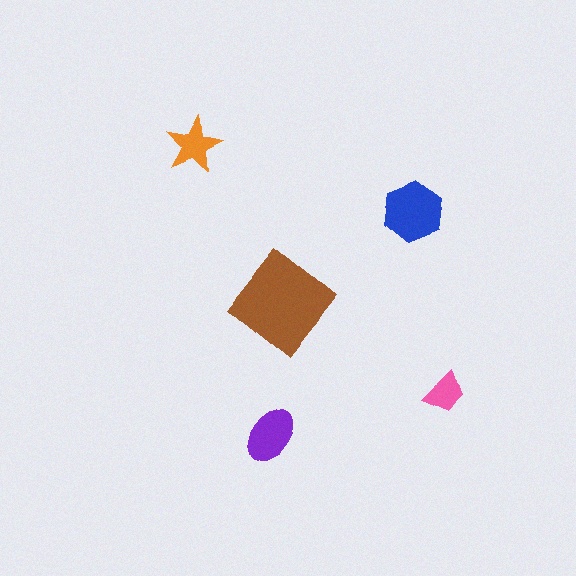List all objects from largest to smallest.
The brown diamond, the blue hexagon, the purple ellipse, the orange star, the pink trapezoid.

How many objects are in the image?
There are 5 objects in the image.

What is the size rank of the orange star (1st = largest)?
4th.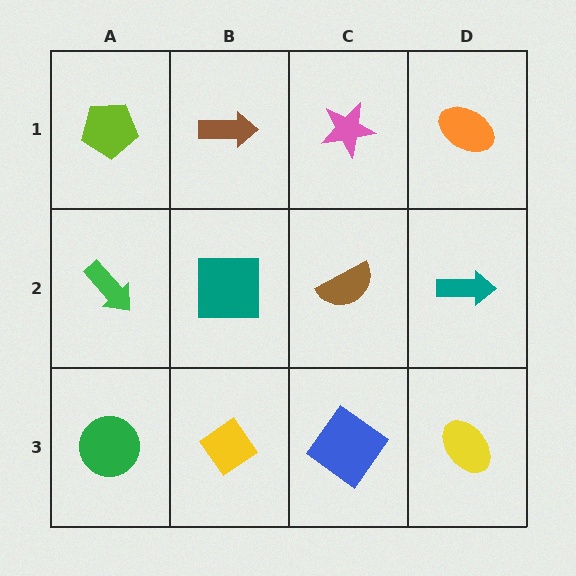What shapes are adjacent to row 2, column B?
A brown arrow (row 1, column B), a yellow diamond (row 3, column B), a green arrow (row 2, column A), a brown semicircle (row 2, column C).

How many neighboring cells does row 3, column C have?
3.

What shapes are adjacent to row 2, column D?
An orange ellipse (row 1, column D), a yellow ellipse (row 3, column D), a brown semicircle (row 2, column C).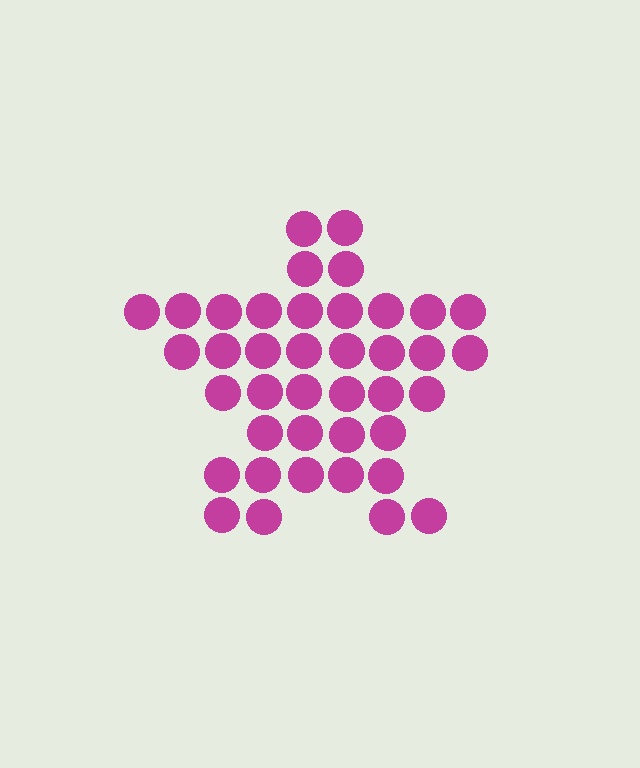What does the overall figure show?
The overall figure shows a star.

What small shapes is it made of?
It is made of small circles.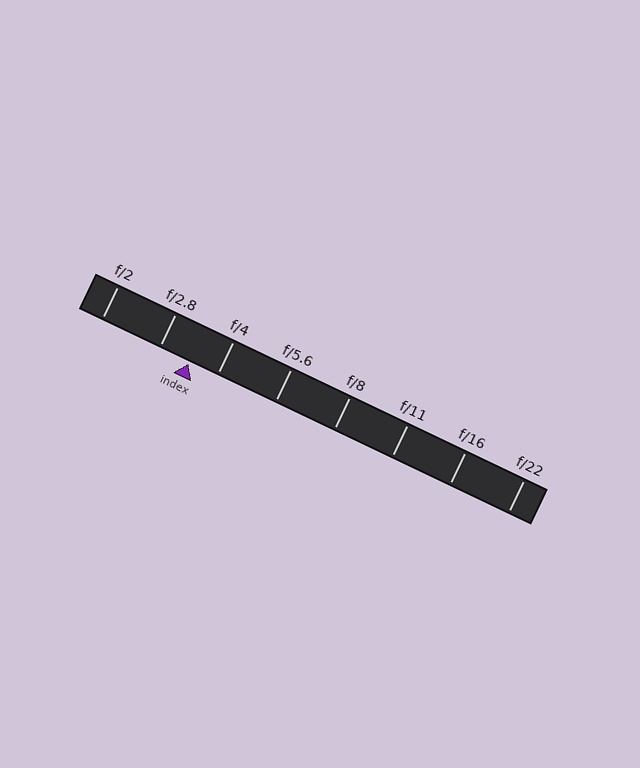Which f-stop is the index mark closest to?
The index mark is closest to f/4.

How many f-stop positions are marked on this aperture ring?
There are 8 f-stop positions marked.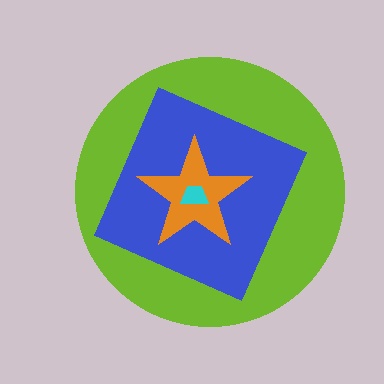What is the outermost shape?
The lime circle.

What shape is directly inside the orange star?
The cyan trapezoid.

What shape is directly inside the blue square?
The orange star.